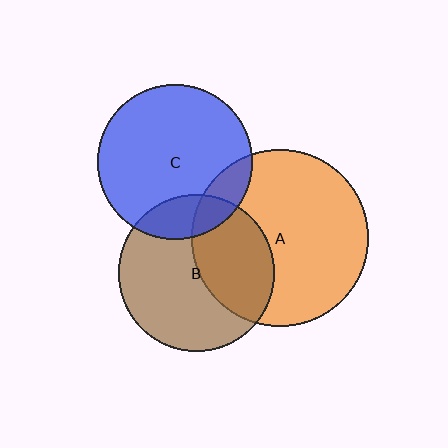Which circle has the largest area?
Circle A (orange).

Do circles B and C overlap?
Yes.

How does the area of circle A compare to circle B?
Approximately 1.3 times.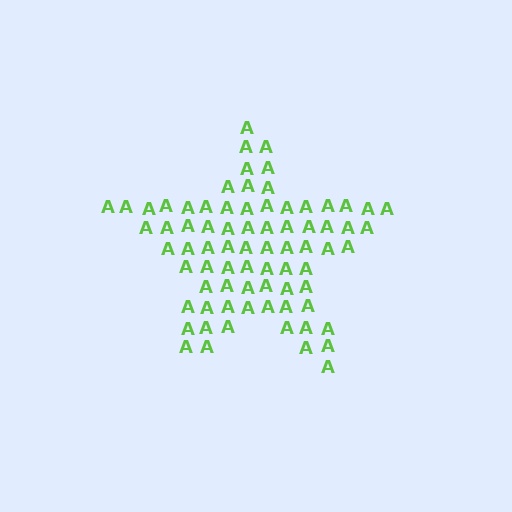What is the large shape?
The large shape is a star.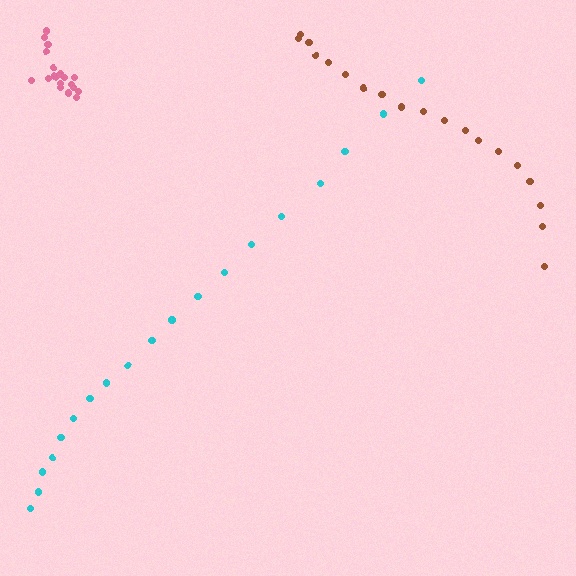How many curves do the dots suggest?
There are 3 distinct paths.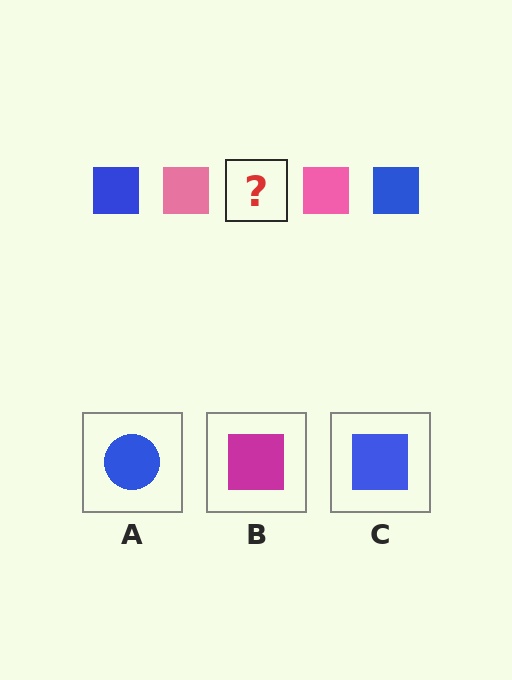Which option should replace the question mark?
Option C.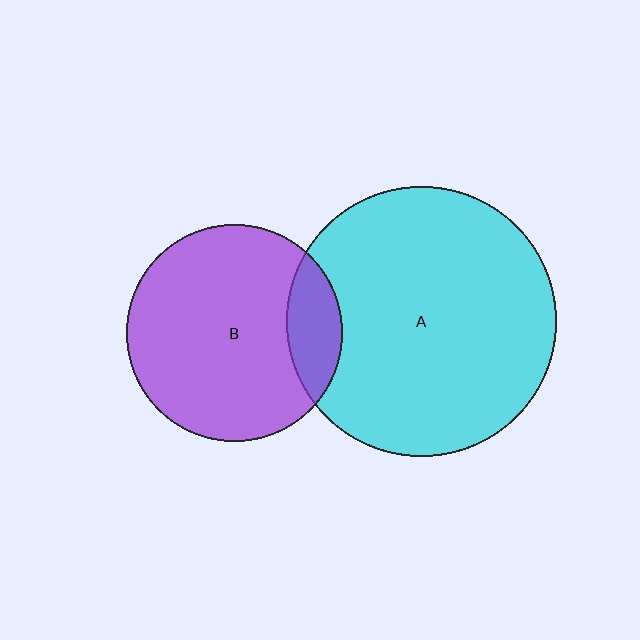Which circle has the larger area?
Circle A (cyan).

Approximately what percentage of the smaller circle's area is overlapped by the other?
Approximately 15%.